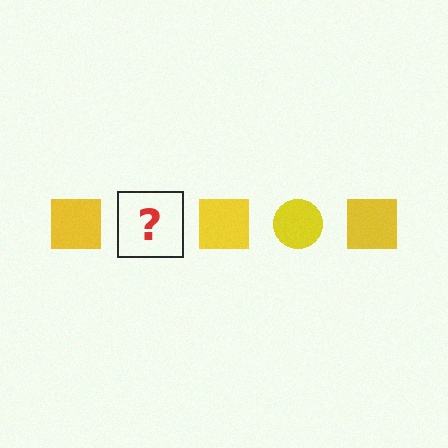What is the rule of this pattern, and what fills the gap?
The rule is that the pattern cycles through square, circle shapes in yellow. The gap should be filled with a yellow circle.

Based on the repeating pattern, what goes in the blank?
The blank should be a yellow circle.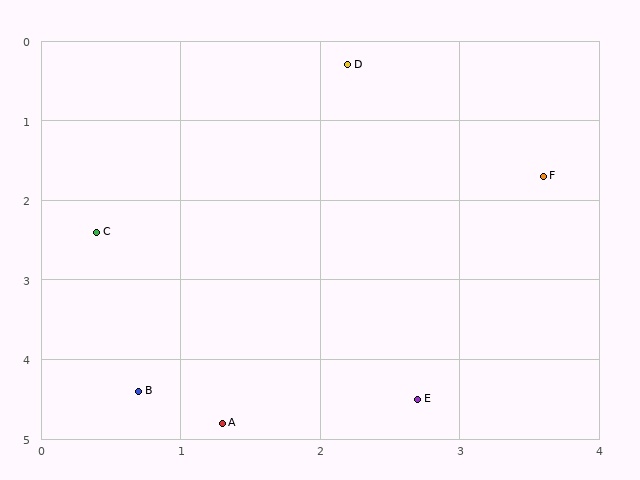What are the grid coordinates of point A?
Point A is at approximately (1.3, 4.8).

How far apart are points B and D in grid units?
Points B and D are about 4.4 grid units apart.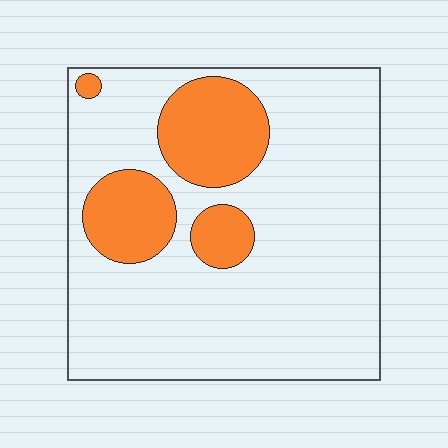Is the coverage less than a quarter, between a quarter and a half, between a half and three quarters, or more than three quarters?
Less than a quarter.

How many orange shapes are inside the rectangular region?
4.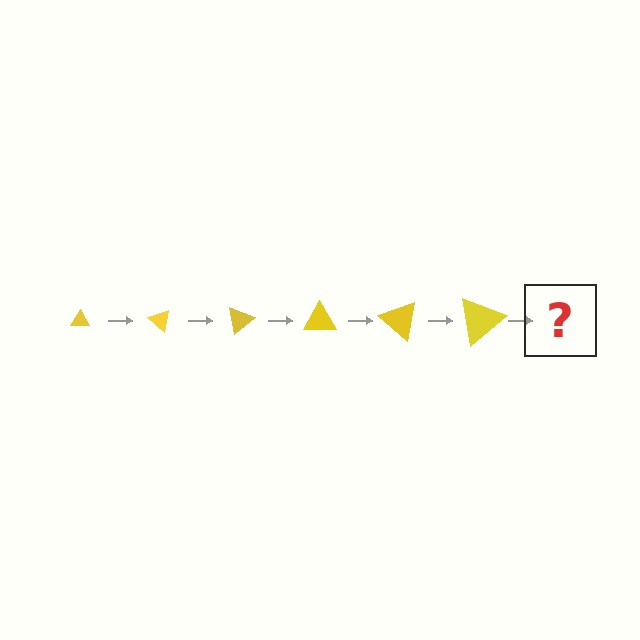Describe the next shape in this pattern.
It should be a triangle, larger than the previous one and rotated 240 degrees from the start.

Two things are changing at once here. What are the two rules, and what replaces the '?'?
The two rules are that the triangle grows larger each step and it rotates 40 degrees each step. The '?' should be a triangle, larger than the previous one and rotated 240 degrees from the start.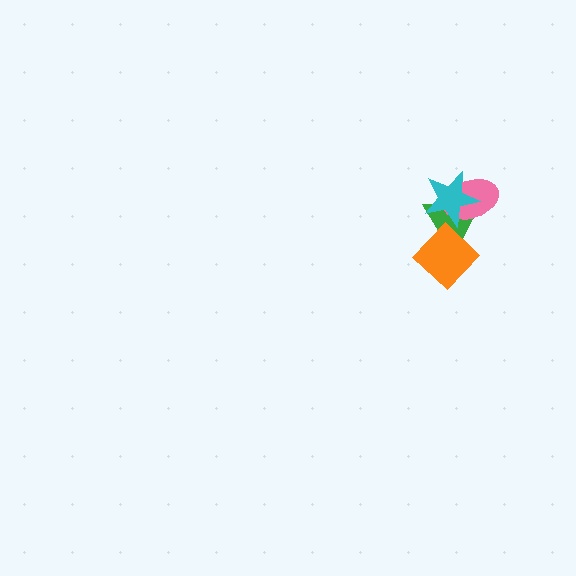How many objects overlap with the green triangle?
3 objects overlap with the green triangle.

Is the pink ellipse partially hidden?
Yes, it is partially covered by another shape.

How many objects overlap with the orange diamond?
1 object overlaps with the orange diamond.